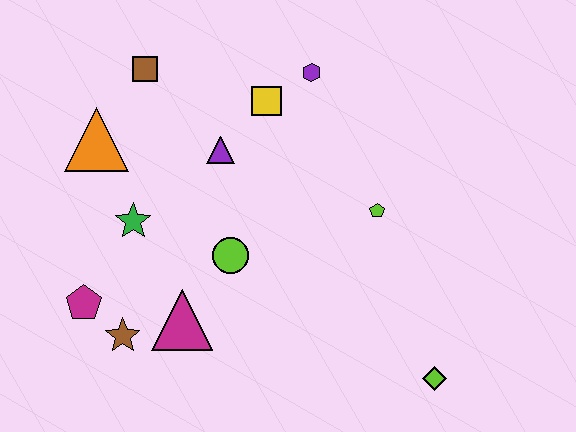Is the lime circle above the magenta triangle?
Yes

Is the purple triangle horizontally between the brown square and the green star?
No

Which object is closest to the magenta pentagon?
The brown star is closest to the magenta pentagon.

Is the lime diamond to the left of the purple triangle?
No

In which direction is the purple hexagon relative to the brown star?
The purple hexagon is above the brown star.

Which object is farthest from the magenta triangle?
The purple hexagon is farthest from the magenta triangle.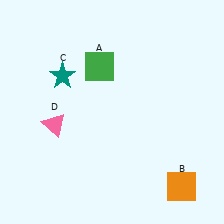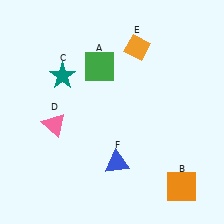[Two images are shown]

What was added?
An orange diamond (E), a blue triangle (F) were added in Image 2.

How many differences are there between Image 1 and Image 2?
There are 2 differences between the two images.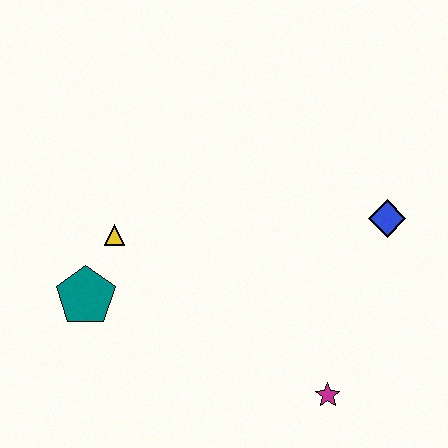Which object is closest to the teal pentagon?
The yellow triangle is closest to the teal pentagon.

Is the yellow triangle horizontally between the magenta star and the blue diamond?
No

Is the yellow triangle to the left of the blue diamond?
Yes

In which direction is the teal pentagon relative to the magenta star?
The teal pentagon is to the left of the magenta star.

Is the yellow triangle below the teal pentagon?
No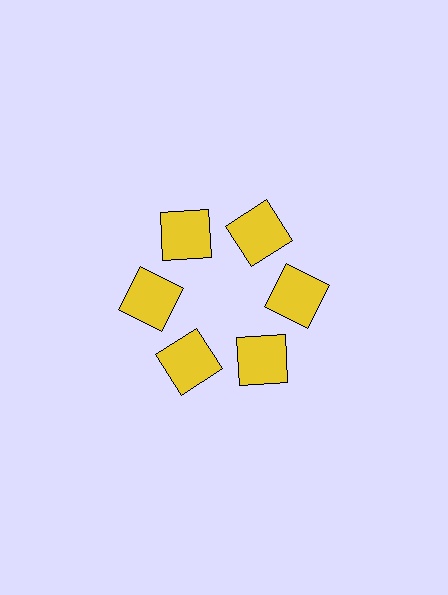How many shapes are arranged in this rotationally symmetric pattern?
There are 6 shapes, arranged in 6 groups of 1.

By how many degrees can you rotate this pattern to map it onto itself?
The pattern maps onto itself every 60 degrees of rotation.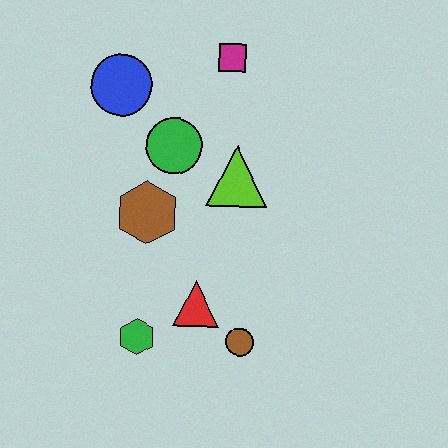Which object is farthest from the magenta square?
The green hexagon is farthest from the magenta square.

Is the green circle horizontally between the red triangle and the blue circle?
Yes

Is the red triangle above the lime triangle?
No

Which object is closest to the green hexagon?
The red triangle is closest to the green hexagon.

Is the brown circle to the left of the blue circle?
No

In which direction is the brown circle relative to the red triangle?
The brown circle is to the right of the red triangle.